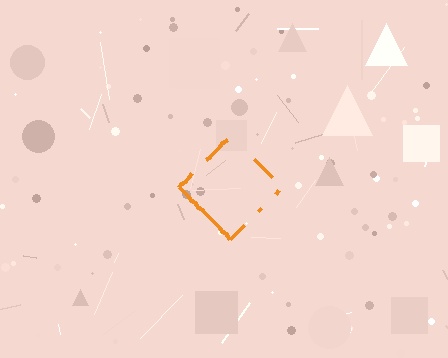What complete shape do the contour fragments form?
The contour fragments form a diamond.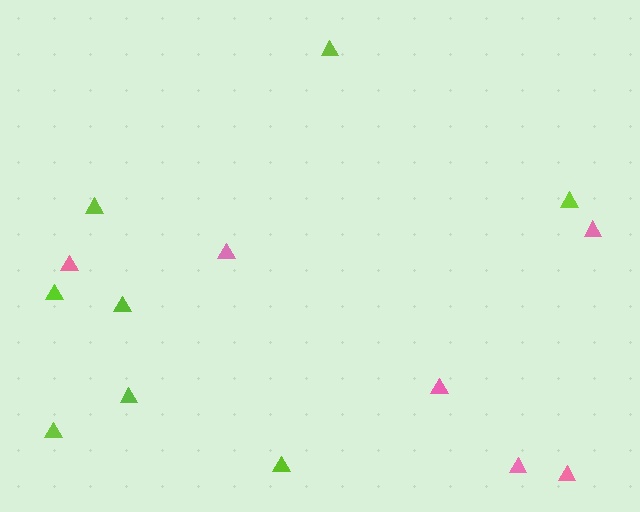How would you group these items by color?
There are 2 groups: one group of lime triangles (8) and one group of pink triangles (6).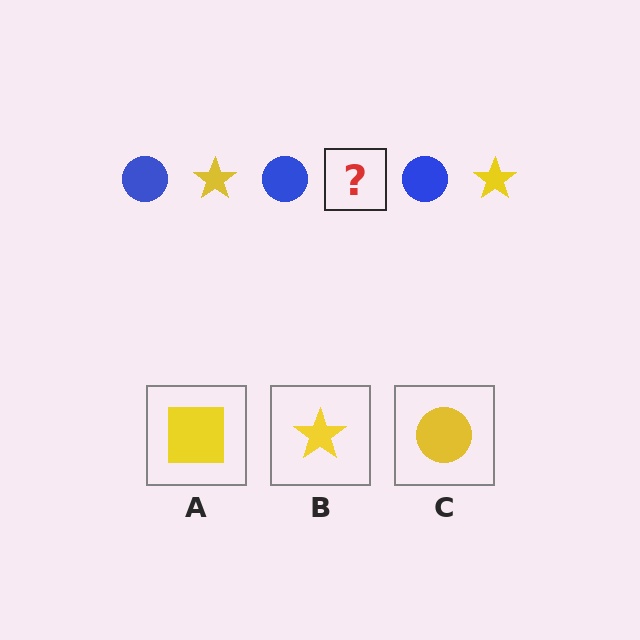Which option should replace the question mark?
Option B.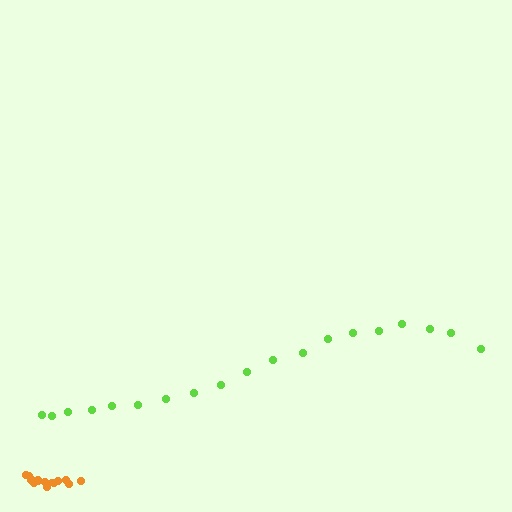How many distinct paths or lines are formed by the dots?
There are 2 distinct paths.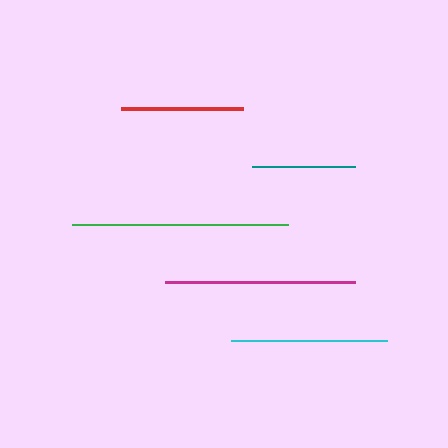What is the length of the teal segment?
The teal segment is approximately 103 pixels long.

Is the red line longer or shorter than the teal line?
The red line is longer than the teal line.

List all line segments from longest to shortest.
From longest to shortest: green, magenta, cyan, red, teal.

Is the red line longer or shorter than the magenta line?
The magenta line is longer than the red line.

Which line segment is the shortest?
The teal line is the shortest at approximately 103 pixels.